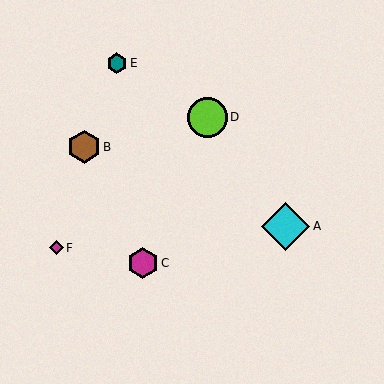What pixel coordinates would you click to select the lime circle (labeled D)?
Click at (208, 117) to select the lime circle D.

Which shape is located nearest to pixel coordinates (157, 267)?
The magenta hexagon (labeled C) at (143, 263) is nearest to that location.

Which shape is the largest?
The cyan diamond (labeled A) is the largest.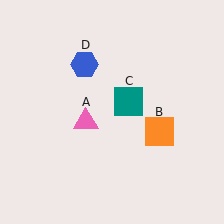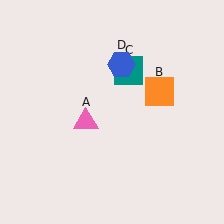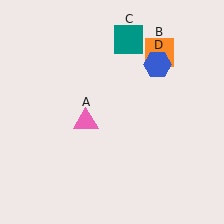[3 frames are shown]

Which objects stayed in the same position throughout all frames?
Pink triangle (object A) remained stationary.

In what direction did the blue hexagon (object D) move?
The blue hexagon (object D) moved right.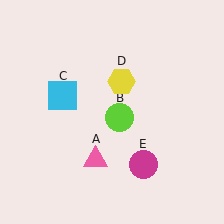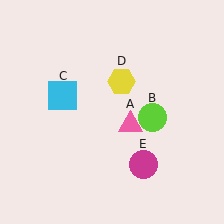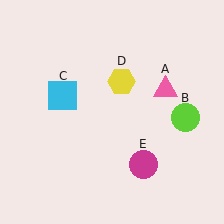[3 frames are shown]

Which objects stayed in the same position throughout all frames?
Cyan square (object C) and yellow hexagon (object D) and magenta circle (object E) remained stationary.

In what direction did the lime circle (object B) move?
The lime circle (object B) moved right.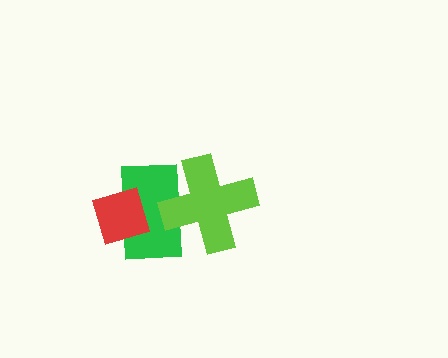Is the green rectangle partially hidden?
Yes, it is partially covered by another shape.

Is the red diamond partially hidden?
No, no other shape covers it.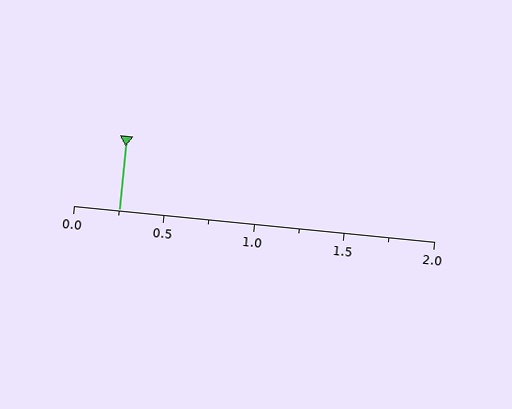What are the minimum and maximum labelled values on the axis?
The axis runs from 0.0 to 2.0.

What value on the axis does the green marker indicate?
The marker indicates approximately 0.25.